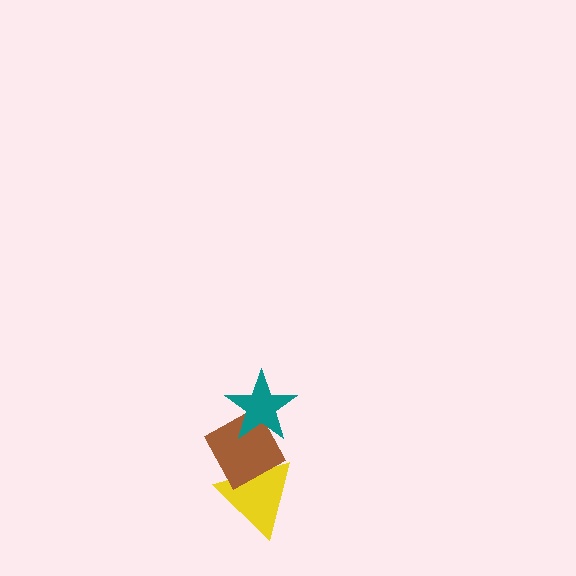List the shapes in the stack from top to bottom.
From top to bottom: the teal star, the brown diamond, the yellow triangle.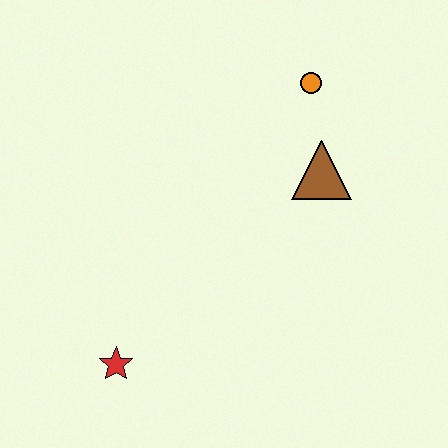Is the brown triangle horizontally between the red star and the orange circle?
No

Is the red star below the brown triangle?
Yes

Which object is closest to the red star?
The brown triangle is closest to the red star.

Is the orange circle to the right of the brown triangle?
No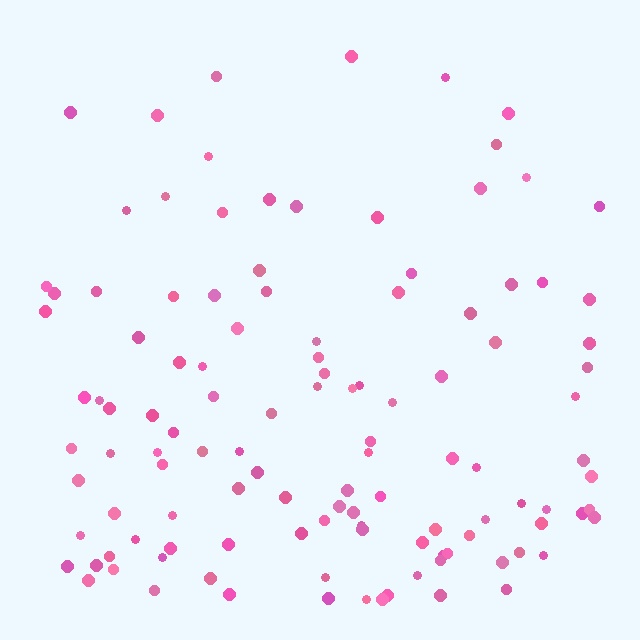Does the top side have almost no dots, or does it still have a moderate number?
Still a moderate number, just noticeably fewer than the bottom.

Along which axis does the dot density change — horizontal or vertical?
Vertical.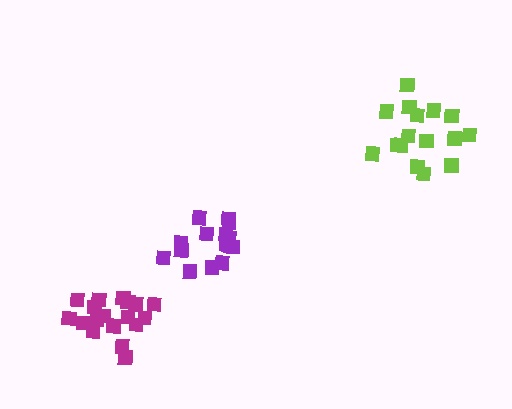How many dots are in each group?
Group 1: 16 dots, Group 2: 18 dots, Group 3: 16 dots (50 total).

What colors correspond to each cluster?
The clusters are colored: lime, magenta, purple.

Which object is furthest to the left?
The magenta cluster is leftmost.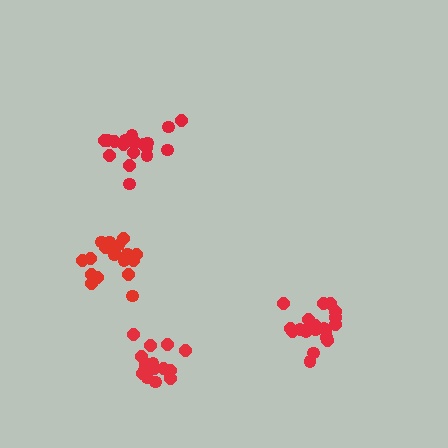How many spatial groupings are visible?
There are 4 spatial groupings.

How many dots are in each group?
Group 1: 18 dots, Group 2: 18 dots, Group 3: 20 dots, Group 4: 17 dots (73 total).